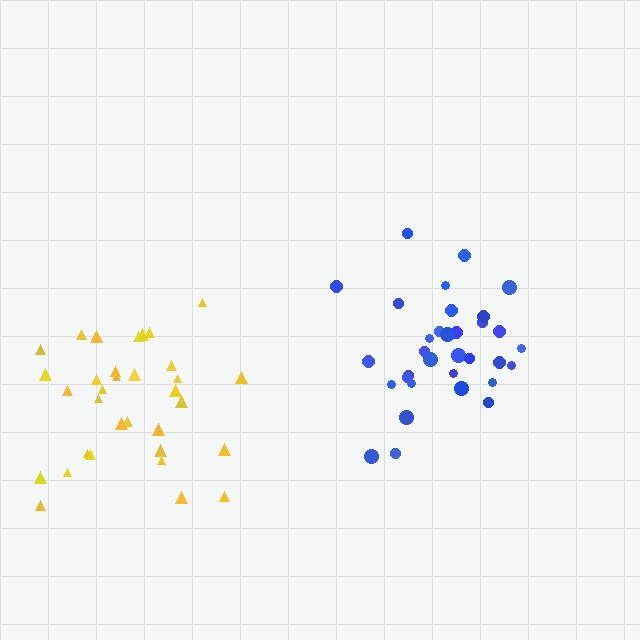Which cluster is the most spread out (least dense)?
Yellow.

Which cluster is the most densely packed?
Blue.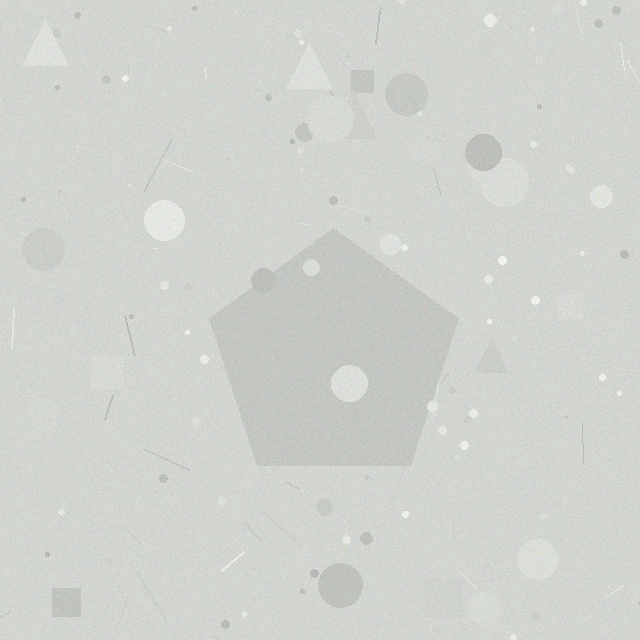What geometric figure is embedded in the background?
A pentagon is embedded in the background.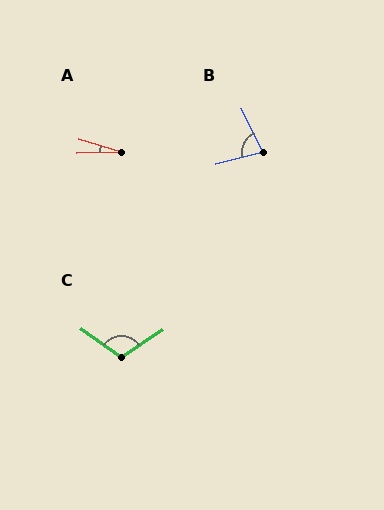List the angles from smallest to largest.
A (19°), B (79°), C (110°).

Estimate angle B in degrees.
Approximately 79 degrees.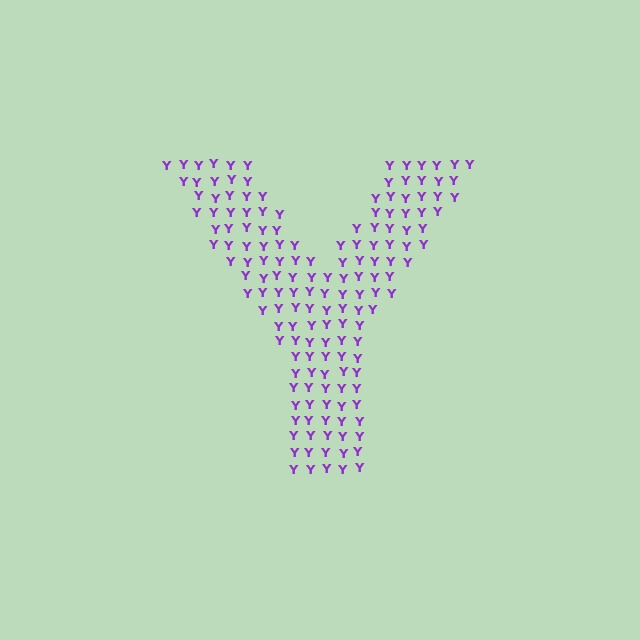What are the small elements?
The small elements are letter Y's.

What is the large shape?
The large shape is the letter Y.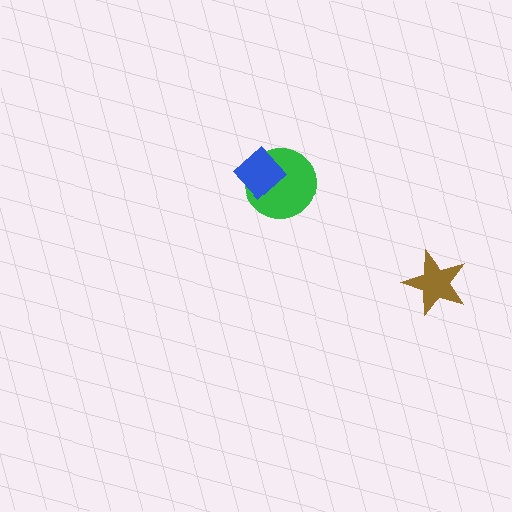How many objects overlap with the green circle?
1 object overlaps with the green circle.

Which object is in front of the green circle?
The blue diamond is in front of the green circle.